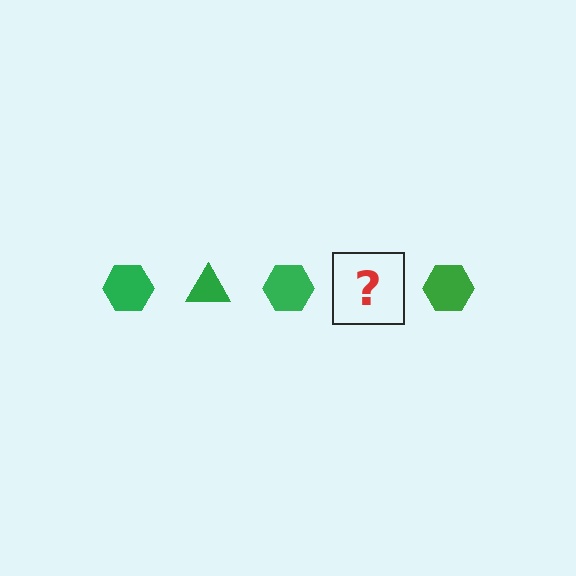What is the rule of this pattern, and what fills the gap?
The rule is that the pattern cycles through hexagon, triangle shapes in green. The gap should be filled with a green triangle.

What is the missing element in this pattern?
The missing element is a green triangle.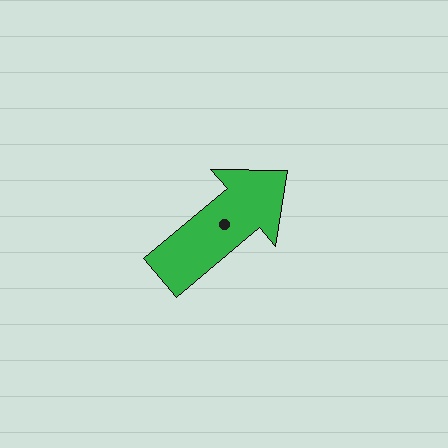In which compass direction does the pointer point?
Northeast.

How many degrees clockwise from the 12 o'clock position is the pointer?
Approximately 50 degrees.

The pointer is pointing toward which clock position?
Roughly 2 o'clock.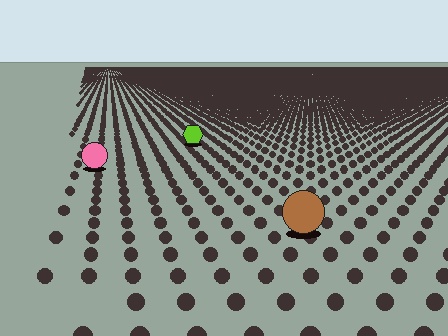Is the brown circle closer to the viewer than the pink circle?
Yes. The brown circle is closer — you can tell from the texture gradient: the ground texture is coarser near it.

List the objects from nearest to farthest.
From nearest to farthest: the brown circle, the pink circle, the lime hexagon.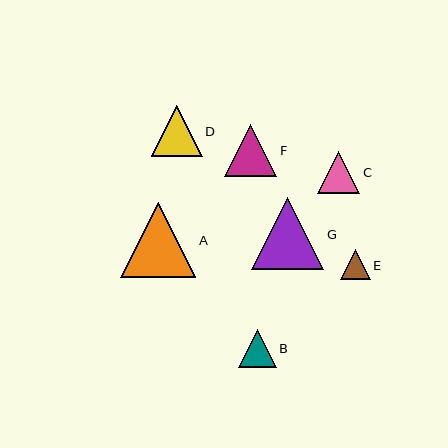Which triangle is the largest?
Triangle A is the largest with a size of approximately 75 pixels.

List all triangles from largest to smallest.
From largest to smallest: A, G, F, D, C, B, E.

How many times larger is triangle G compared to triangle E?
Triangle G is approximately 2.4 times the size of triangle E.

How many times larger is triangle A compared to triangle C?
Triangle A is approximately 1.8 times the size of triangle C.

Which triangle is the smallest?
Triangle E is the smallest with a size of approximately 30 pixels.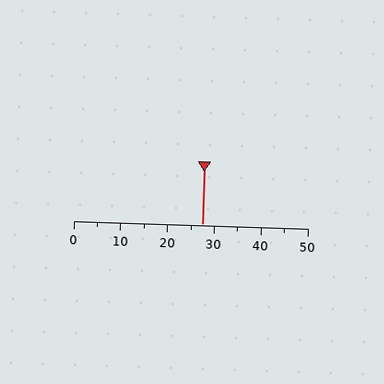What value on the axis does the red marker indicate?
The marker indicates approximately 27.5.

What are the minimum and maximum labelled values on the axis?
The axis runs from 0 to 50.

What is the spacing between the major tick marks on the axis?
The major ticks are spaced 10 apart.